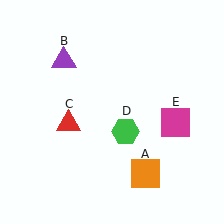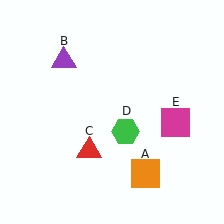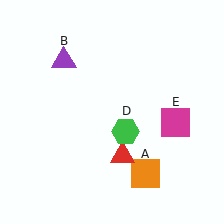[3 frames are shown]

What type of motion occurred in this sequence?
The red triangle (object C) rotated counterclockwise around the center of the scene.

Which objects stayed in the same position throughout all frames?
Orange square (object A) and purple triangle (object B) and green hexagon (object D) and magenta square (object E) remained stationary.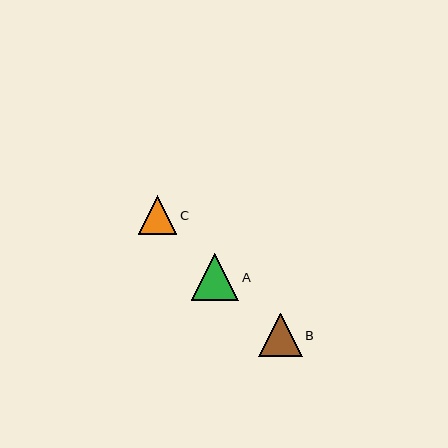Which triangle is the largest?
Triangle A is the largest with a size of approximately 47 pixels.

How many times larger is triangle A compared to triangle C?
Triangle A is approximately 1.2 times the size of triangle C.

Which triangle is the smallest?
Triangle C is the smallest with a size of approximately 39 pixels.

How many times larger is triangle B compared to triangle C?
Triangle B is approximately 1.1 times the size of triangle C.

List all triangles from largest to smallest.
From largest to smallest: A, B, C.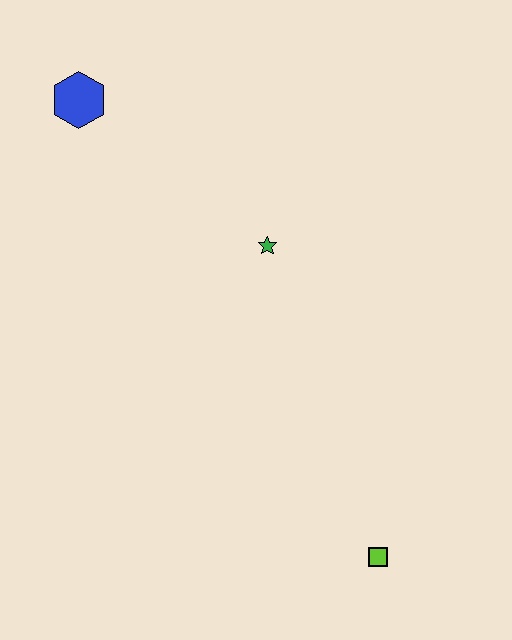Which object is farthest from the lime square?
The blue hexagon is farthest from the lime square.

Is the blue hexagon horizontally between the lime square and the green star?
No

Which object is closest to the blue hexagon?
The green star is closest to the blue hexagon.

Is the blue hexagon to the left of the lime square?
Yes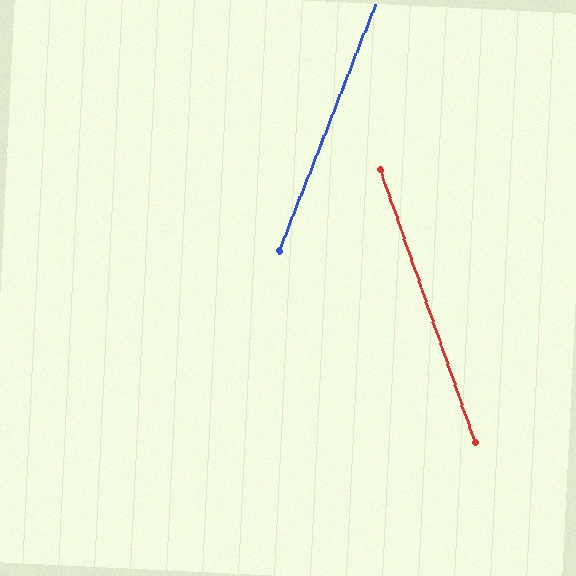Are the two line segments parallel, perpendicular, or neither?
Neither parallel nor perpendicular — they differ by about 40°.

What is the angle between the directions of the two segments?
Approximately 40 degrees.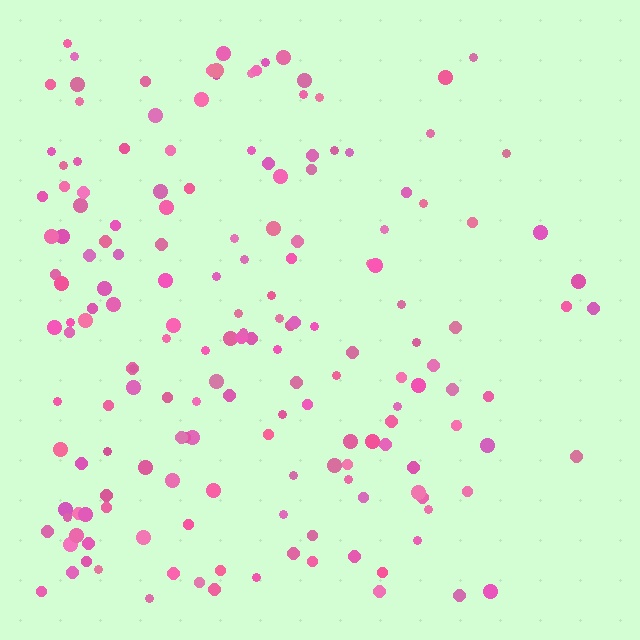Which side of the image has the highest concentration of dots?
The left.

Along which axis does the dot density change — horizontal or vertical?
Horizontal.